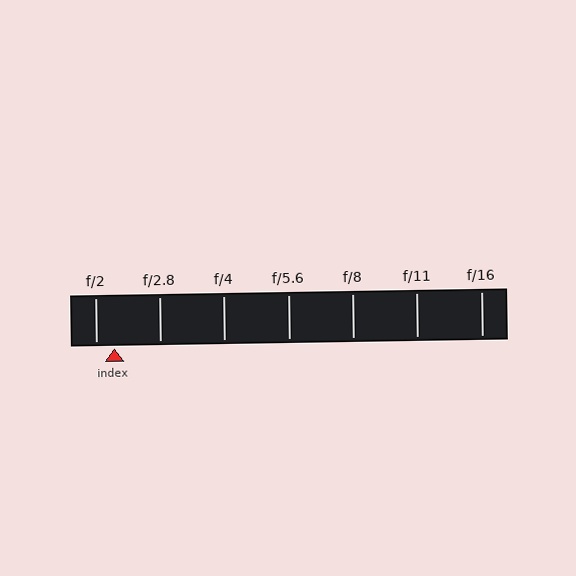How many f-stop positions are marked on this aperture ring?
There are 7 f-stop positions marked.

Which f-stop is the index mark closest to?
The index mark is closest to f/2.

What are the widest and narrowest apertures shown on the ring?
The widest aperture shown is f/2 and the narrowest is f/16.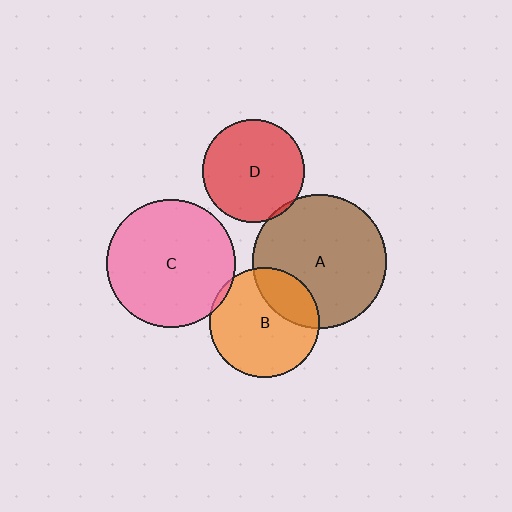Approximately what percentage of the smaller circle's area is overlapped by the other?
Approximately 5%.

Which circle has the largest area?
Circle A (brown).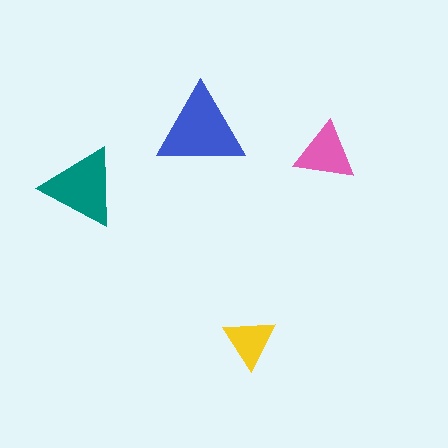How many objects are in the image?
There are 4 objects in the image.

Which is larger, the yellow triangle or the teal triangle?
The teal one.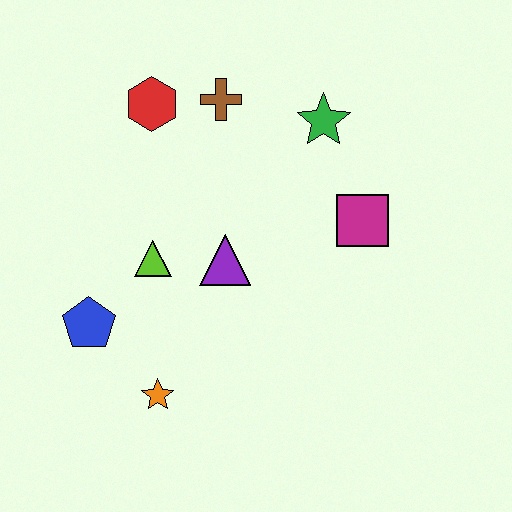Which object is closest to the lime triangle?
The purple triangle is closest to the lime triangle.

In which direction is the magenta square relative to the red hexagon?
The magenta square is to the right of the red hexagon.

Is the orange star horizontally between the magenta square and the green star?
No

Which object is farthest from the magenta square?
The blue pentagon is farthest from the magenta square.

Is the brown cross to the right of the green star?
No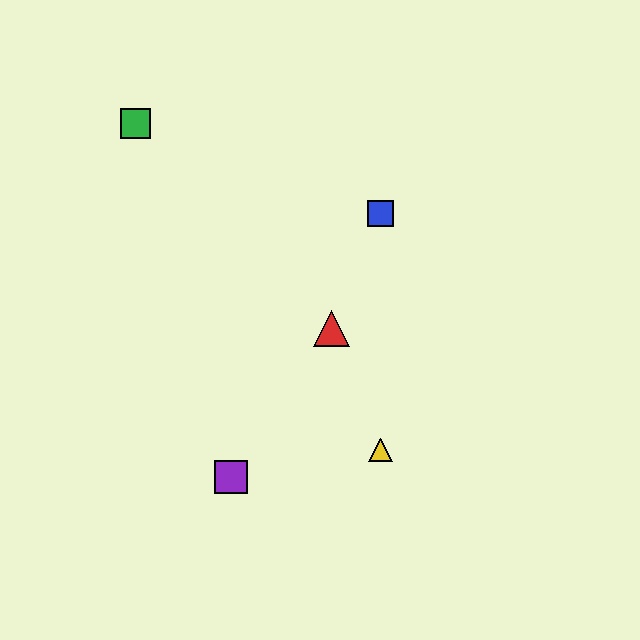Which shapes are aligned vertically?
The blue square, the yellow triangle are aligned vertically.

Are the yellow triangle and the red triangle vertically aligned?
No, the yellow triangle is at x≈380 and the red triangle is at x≈332.